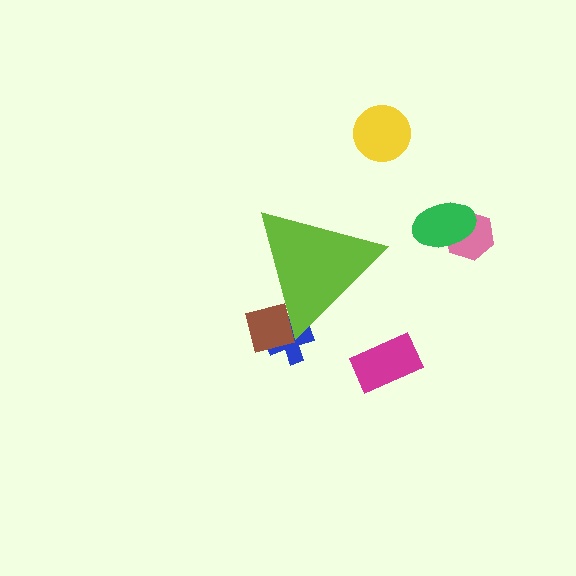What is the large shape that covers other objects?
A lime triangle.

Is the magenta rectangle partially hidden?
No, the magenta rectangle is fully visible.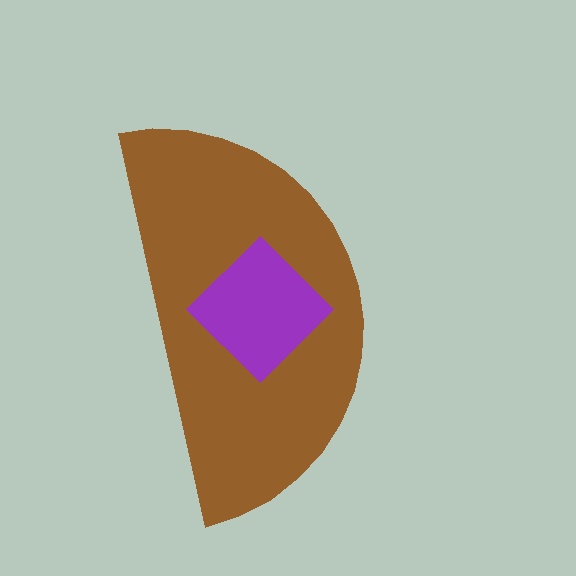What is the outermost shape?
The brown semicircle.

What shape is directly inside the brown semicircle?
The purple diamond.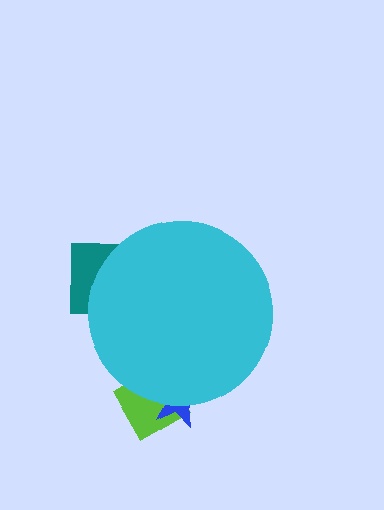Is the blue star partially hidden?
Yes, the blue star is partially hidden behind the cyan circle.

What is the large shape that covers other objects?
A cyan circle.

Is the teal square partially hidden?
Yes, the teal square is partially hidden behind the cyan circle.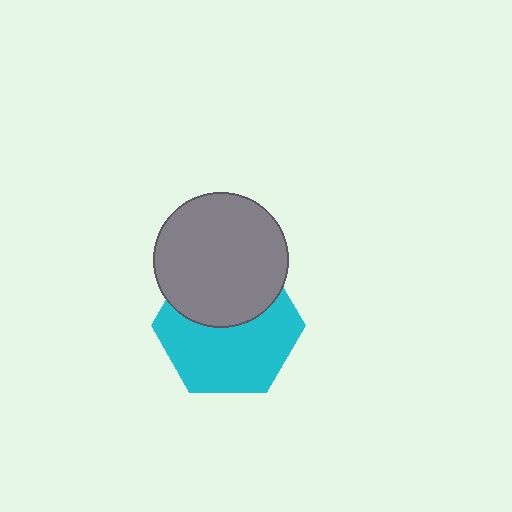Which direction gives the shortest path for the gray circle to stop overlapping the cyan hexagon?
Moving up gives the shortest separation.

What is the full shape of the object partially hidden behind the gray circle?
The partially hidden object is a cyan hexagon.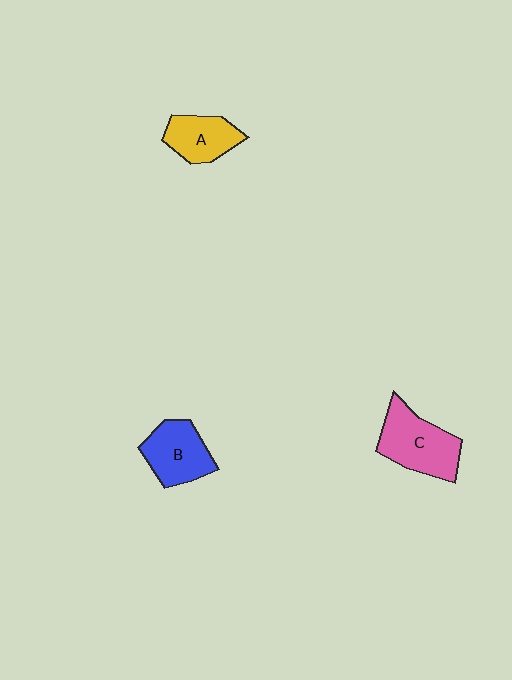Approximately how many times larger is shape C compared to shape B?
Approximately 1.2 times.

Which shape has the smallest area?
Shape A (yellow).